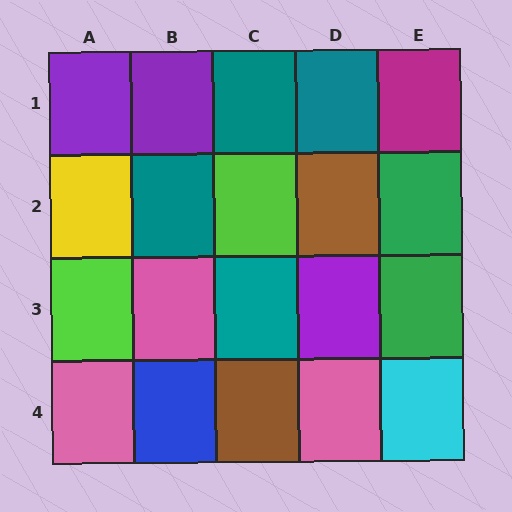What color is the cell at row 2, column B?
Teal.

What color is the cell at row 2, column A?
Yellow.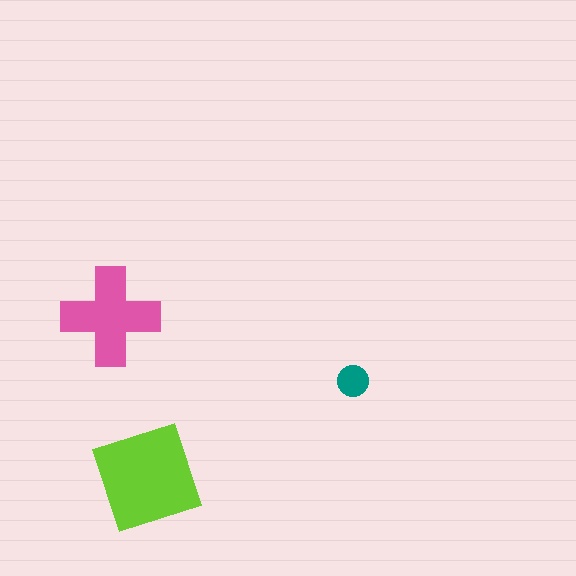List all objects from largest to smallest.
The lime diamond, the pink cross, the teal circle.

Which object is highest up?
The pink cross is topmost.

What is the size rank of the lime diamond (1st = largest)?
1st.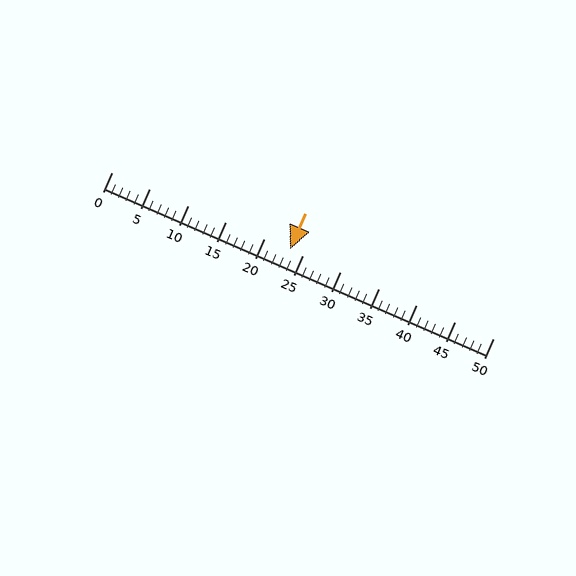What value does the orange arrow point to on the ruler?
The orange arrow points to approximately 23.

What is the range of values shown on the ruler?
The ruler shows values from 0 to 50.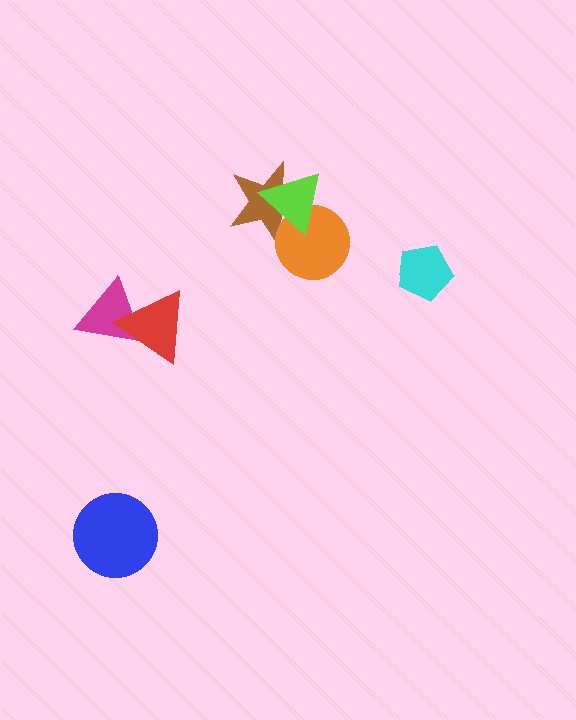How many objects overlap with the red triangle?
1 object overlaps with the red triangle.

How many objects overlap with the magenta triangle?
1 object overlaps with the magenta triangle.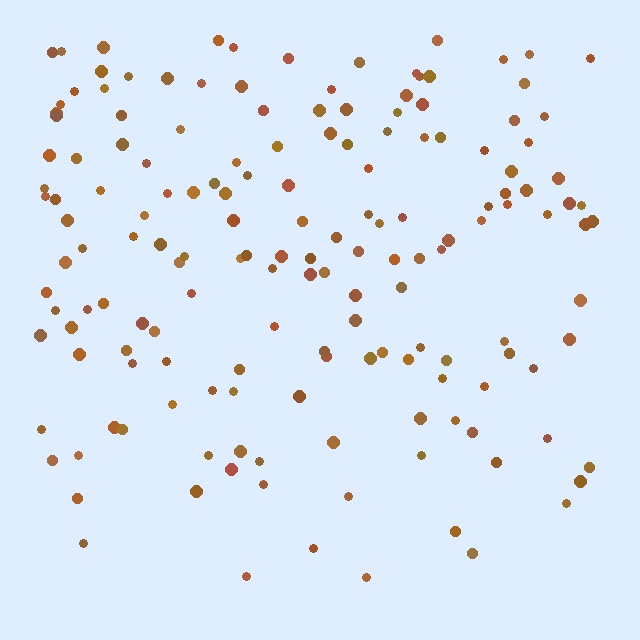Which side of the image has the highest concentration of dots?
The top.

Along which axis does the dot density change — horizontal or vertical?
Vertical.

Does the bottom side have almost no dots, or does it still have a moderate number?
Still a moderate number, just noticeably fewer than the top.